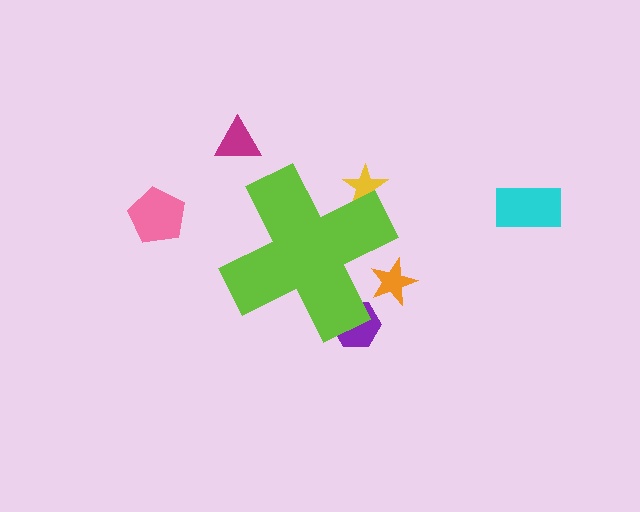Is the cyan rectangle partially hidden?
No, the cyan rectangle is fully visible.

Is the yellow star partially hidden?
Yes, the yellow star is partially hidden behind the lime cross.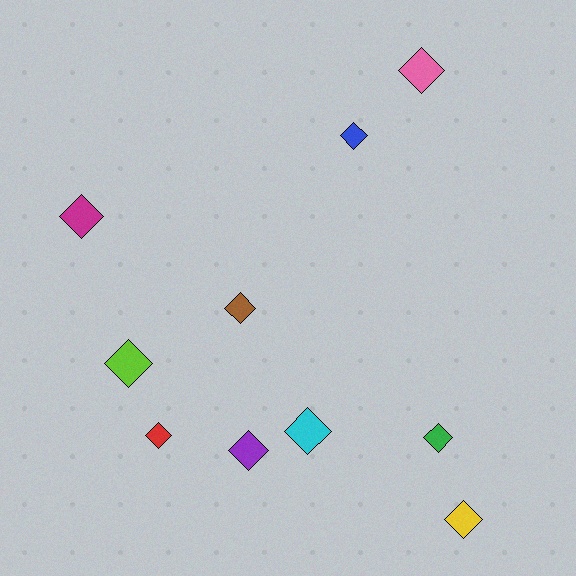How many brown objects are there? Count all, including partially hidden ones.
There is 1 brown object.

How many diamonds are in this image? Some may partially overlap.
There are 10 diamonds.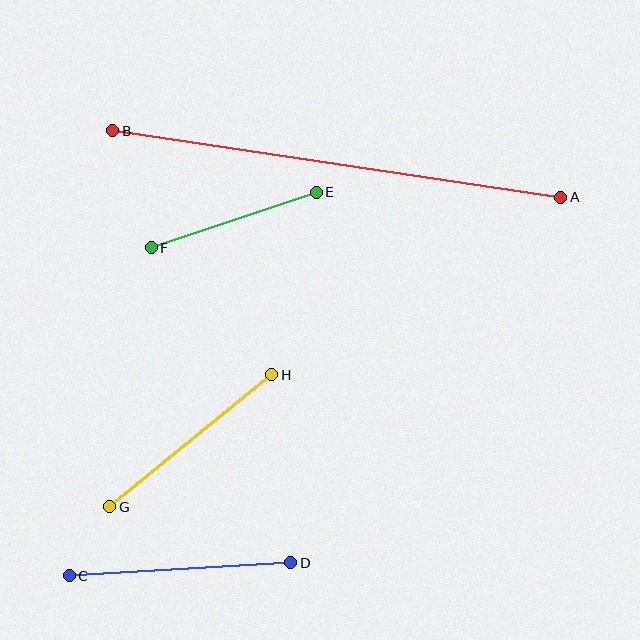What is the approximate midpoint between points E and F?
The midpoint is at approximately (234, 220) pixels.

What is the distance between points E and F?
The distance is approximately 174 pixels.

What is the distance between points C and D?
The distance is approximately 222 pixels.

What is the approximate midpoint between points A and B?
The midpoint is at approximately (337, 164) pixels.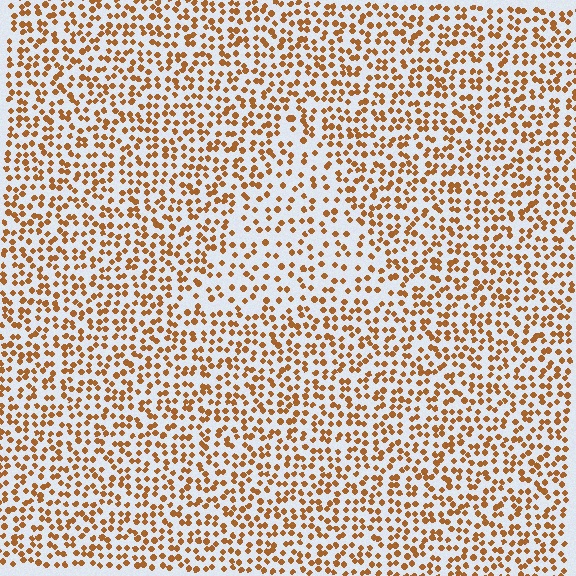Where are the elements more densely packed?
The elements are more densely packed outside the triangle boundary.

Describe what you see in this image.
The image contains small brown elements arranged at two different densities. A triangle-shaped region is visible where the elements are less densely packed than the surrounding area.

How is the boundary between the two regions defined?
The boundary is defined by a change in element density (approximately 1.7x ratio). All elements are the same color, size, and shape.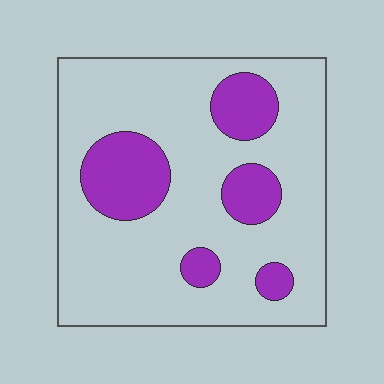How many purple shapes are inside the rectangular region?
5.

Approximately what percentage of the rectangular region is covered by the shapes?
Approximately 20%.